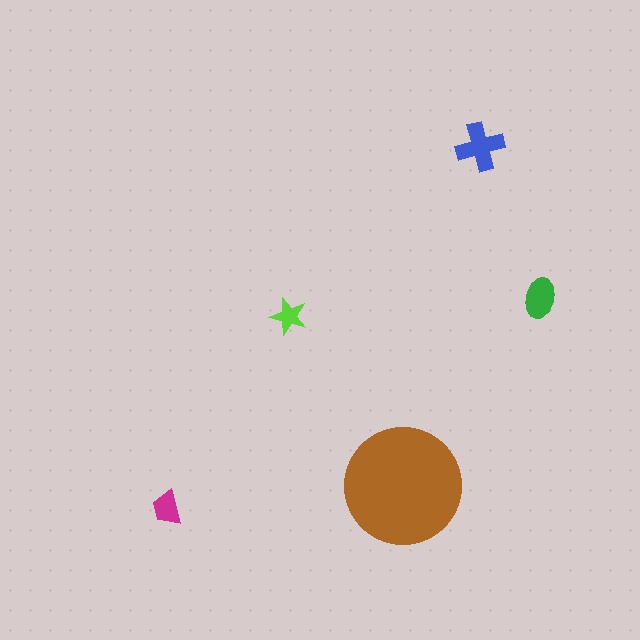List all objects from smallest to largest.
The lime star, the magenta trapezoid, the green ellipse, the blue cross, the brown circle.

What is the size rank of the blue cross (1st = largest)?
2nd.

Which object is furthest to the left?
The magenta trapezoid is leftmost.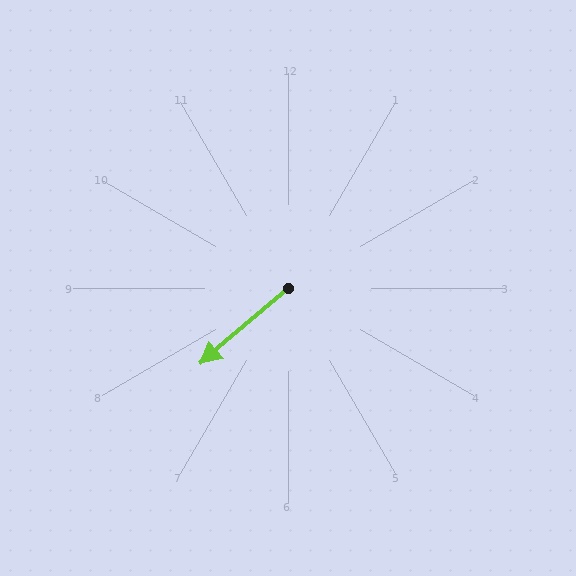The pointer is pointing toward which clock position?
Roughly 8 o'clock.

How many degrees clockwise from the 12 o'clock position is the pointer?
Approximately 229 degrees.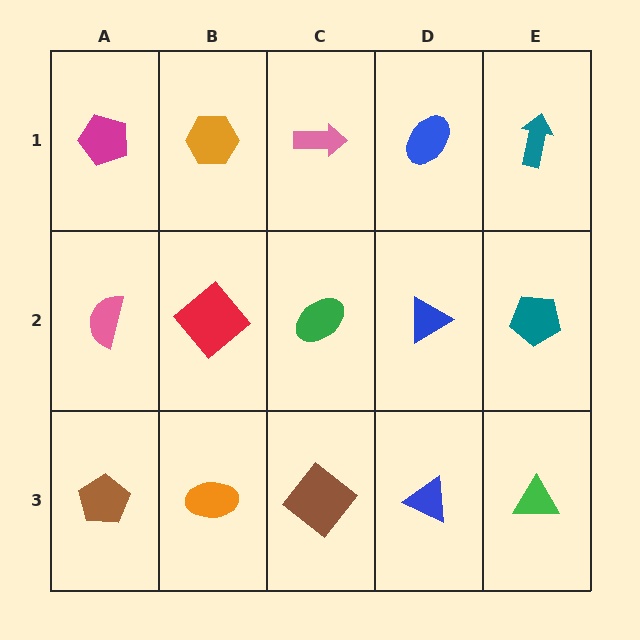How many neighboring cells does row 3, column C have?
3.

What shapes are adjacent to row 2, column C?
A pink arrow (row 1, column C), a brown diamond (row 3, column C), a red diamond (row 2, column B), a blue triangle (row 2, column D).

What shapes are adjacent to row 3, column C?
A green ellipse (row 2, column C), an orange ellipse (row 3, column B), a blue triangle (row 3, column D).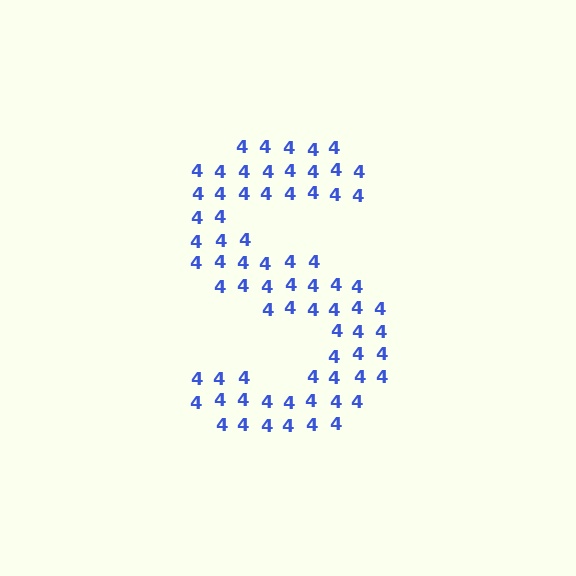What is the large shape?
The large shape is the letter S.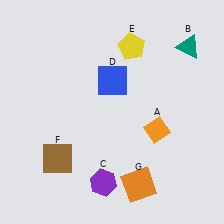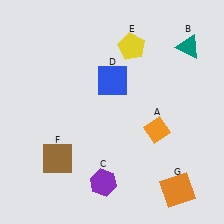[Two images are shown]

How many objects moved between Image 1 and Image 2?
1 object moved between the two images.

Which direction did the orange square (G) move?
The orange square (G) moved right.